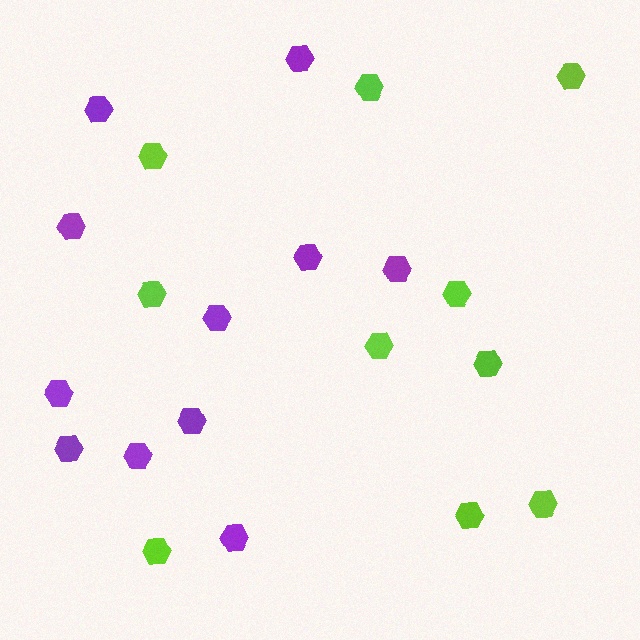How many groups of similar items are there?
There are 2 groups: one group of purple hexagons (11) and one group of lime hexagons (10).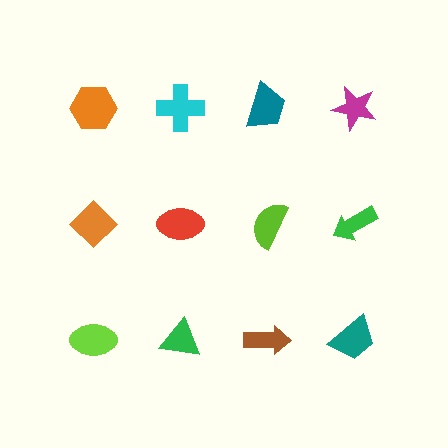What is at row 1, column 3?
A teal trapezoid.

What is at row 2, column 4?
A green arrow.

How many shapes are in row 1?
4 shapes.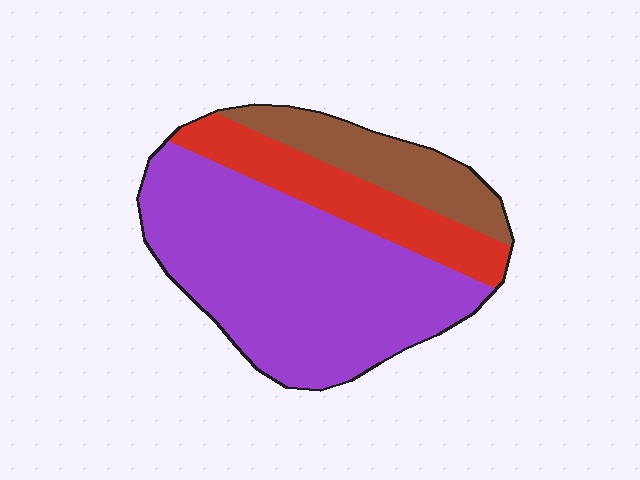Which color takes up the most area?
Purple, at roughly 60%.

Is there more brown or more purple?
Purple.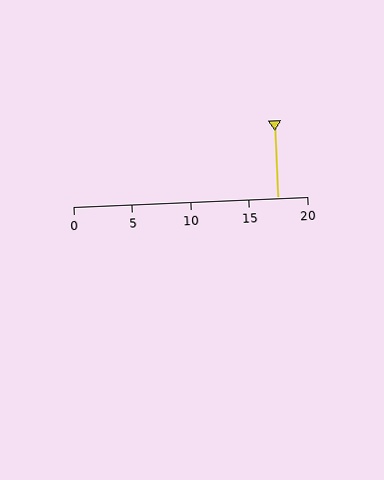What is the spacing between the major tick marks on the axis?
The major ticks are spaced 5 apart.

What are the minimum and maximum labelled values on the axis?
The axis runs from 0 to 20.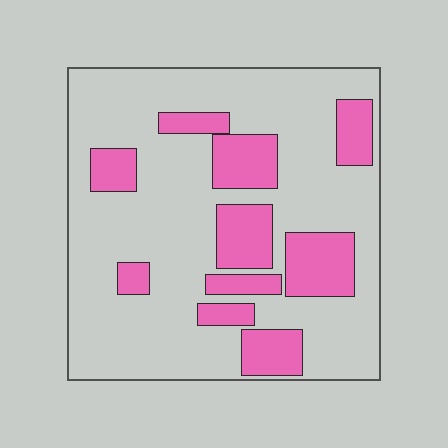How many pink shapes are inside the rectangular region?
10.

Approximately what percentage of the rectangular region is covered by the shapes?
Approximately 25%.